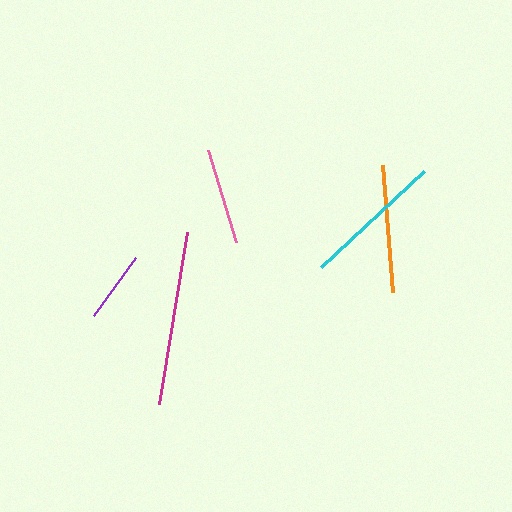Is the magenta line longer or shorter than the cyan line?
The magenta line is longer than the cyan line.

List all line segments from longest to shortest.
From longest to shortest: magenta, cyan, orange, pink, purple.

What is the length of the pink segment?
The pink segment is approximately 97 pixels long.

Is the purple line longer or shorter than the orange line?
The orange line is longer than the purple line.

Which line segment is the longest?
The magenta line is the longest at approximately 174 pixels.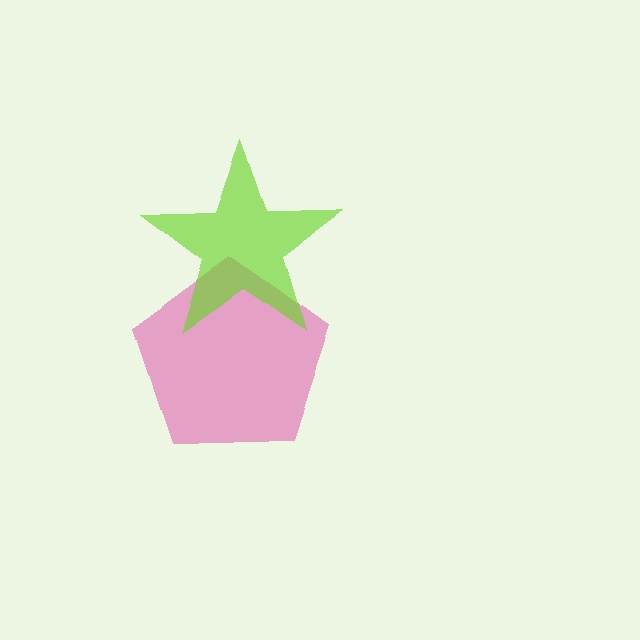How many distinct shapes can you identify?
There are 2 distinct shapes: a magenta pentagon, a lime star.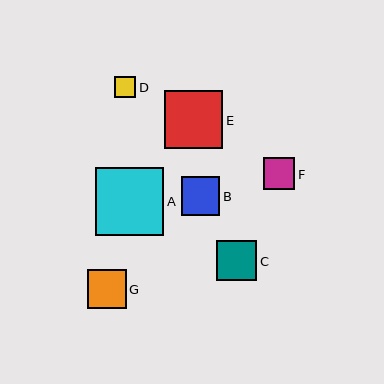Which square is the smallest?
Square D is the smallest with a size of approximately 21 pixels.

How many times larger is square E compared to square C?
Square E is approximately 1.4 times the size of square C.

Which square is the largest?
Square A is the largest with a size of approximately 68 pixels.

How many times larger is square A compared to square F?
Square A is approximately 2.2 times the size of square F.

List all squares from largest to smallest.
From largest to smallest: A, E, C, G, B, F, D.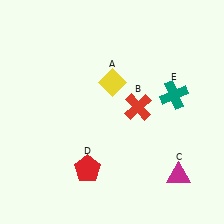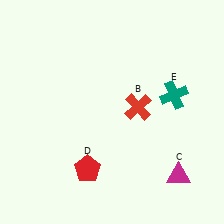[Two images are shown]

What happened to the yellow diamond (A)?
The yellow diamond (A) was removed in Image 2. It was in the top-right area of Image 1.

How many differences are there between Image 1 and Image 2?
There is 1 difference between the two images.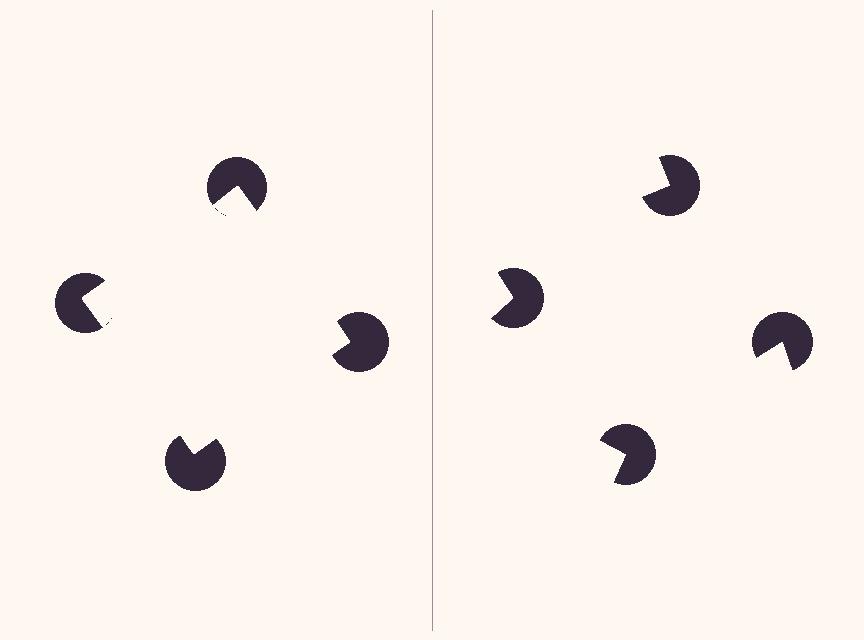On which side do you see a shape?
An illusory square appears on the left side. On the right side the wedge cuts are rotated, so no coherent shape forms.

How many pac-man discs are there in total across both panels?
8 — 4 on each side.